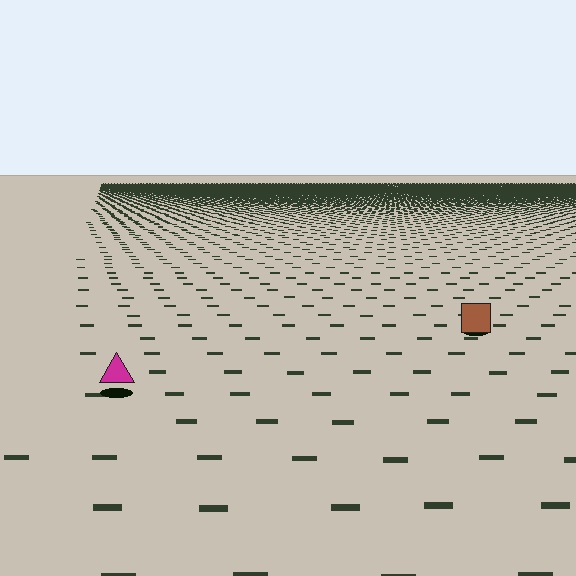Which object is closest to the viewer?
The magenta triangle is closest. The texture marks near it are larger and more spread out.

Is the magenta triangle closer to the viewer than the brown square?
Yes. The magenta triangle is closer — you can tell from the texture gradient: the ground texture is coarser near it.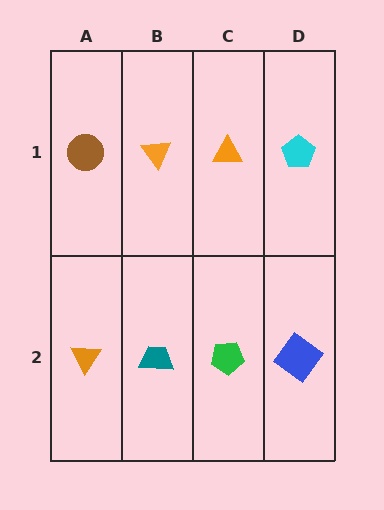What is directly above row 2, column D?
A cyan pentagon.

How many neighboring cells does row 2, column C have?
3.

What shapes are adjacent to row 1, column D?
A blue diamond (row 2, column D), an orange triangle (row 1, column C).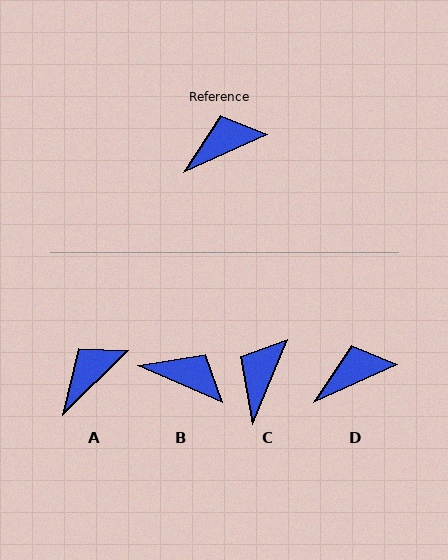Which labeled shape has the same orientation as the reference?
D.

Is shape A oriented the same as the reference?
No, it is off by about 20 degrees.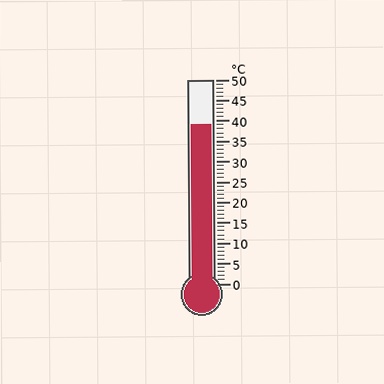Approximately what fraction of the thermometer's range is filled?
The thermometer is filled to approximately 80% of its range.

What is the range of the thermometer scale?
The thermometer scale ranges from 0°C to 50°C.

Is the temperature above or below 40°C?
The temperature is below 40°C.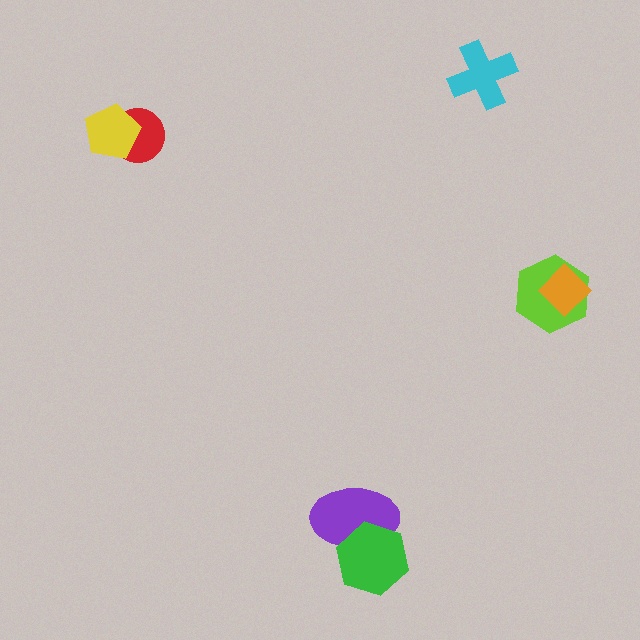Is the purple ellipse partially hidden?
Yes, it is partially covered by another shape.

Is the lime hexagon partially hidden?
Yes, it is partially covered by another shape.